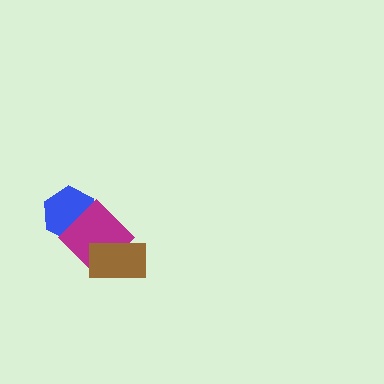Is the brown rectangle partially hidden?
No, no other shape covers it.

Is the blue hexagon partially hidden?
Yes, it is partially covered by another shape.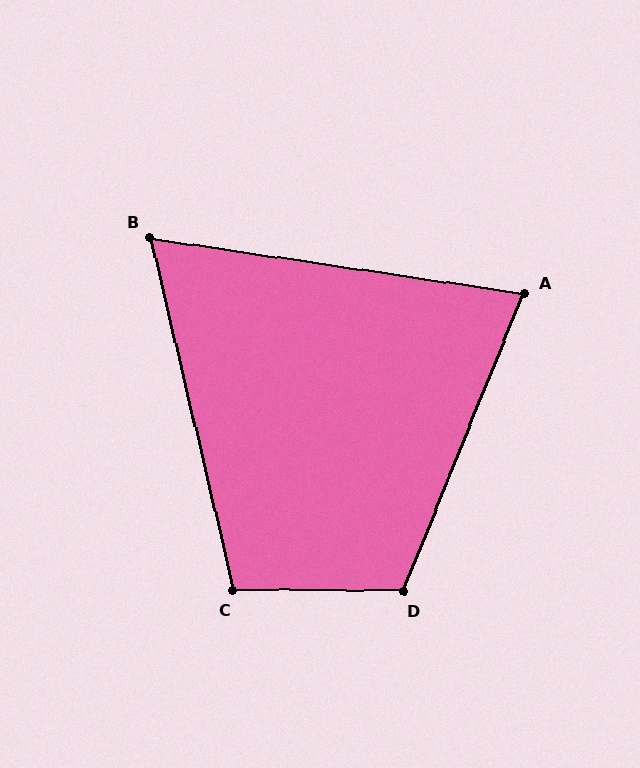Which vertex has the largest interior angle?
D, at approximately 112 degrees.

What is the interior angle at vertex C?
Approximately 104 degrees (obtuse).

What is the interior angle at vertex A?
Approximately 76 degrees (acute).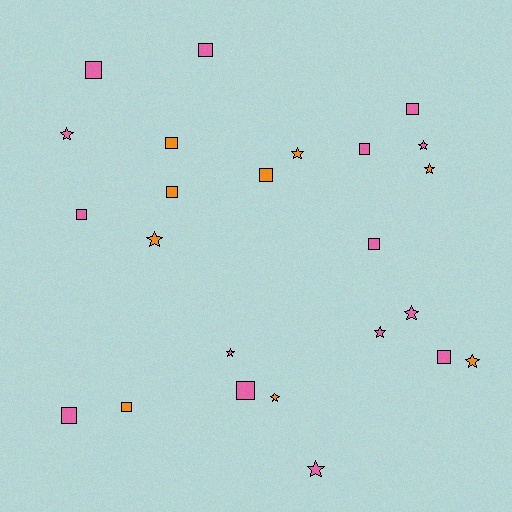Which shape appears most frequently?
Square, with 13 objects.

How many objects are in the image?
There are 24 objects.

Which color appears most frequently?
Pink, with 15 objects.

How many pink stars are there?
There are 6 pink stars.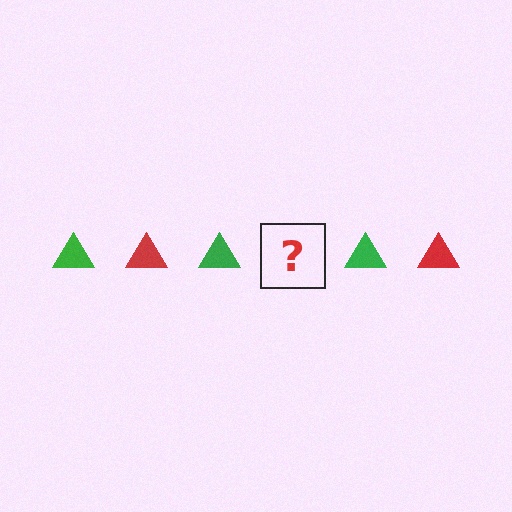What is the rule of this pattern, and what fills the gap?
The rule is that the pattern cycles through green, red triangles. The gap should be filled with a red triangle.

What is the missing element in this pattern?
The missing element is a red triangle.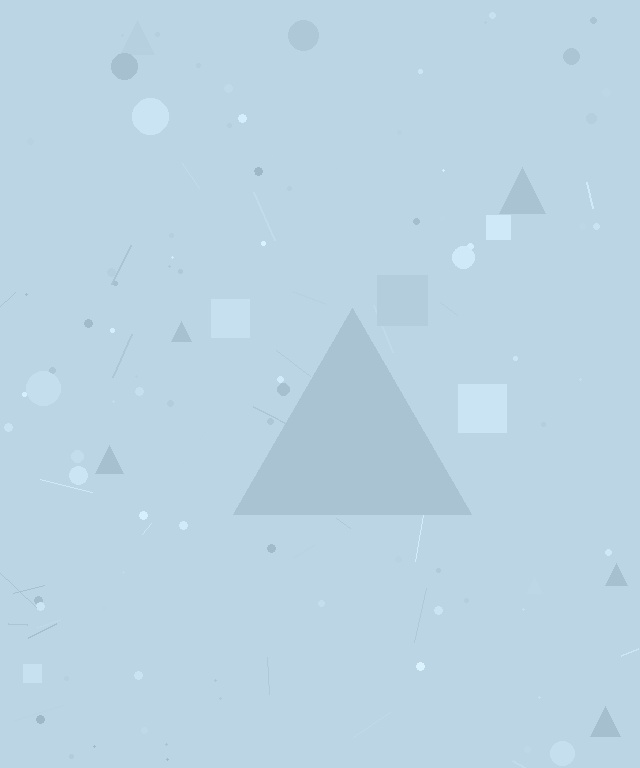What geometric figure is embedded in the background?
A triangle is embedded in the background.